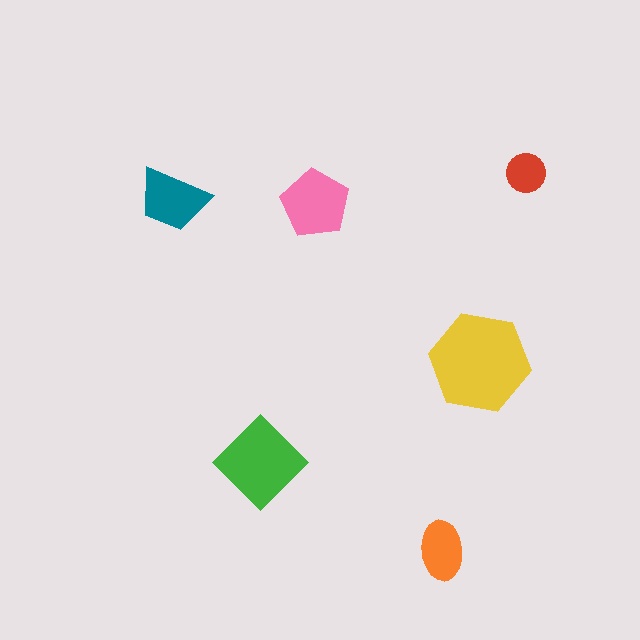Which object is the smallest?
The red circle.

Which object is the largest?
The yellow hexagon.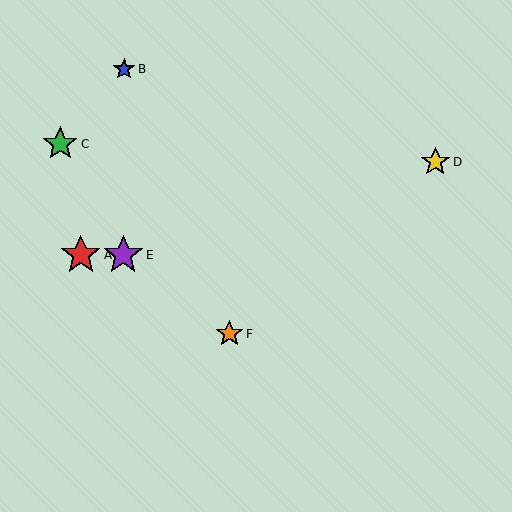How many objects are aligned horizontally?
2 objects (A, E) are aligned horizontally.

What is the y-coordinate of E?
Object E is at y≈255.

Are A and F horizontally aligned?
No, A is at y≈255 and F is at y≈334.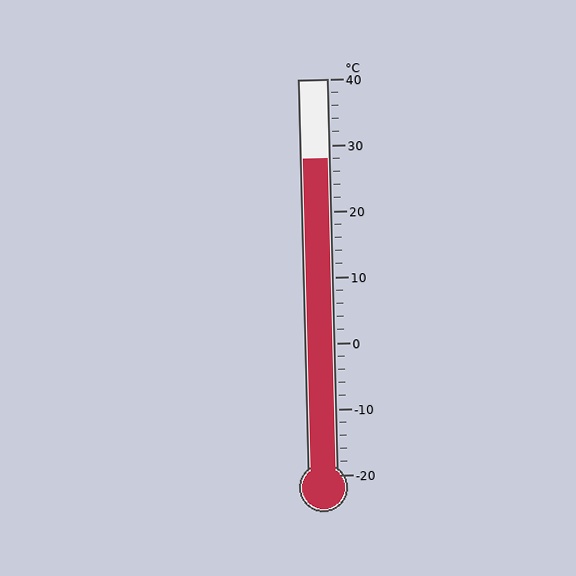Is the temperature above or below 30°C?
The temperature is below 30°C.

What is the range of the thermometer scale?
The thermometer scale ranges from -20°C to 40°C.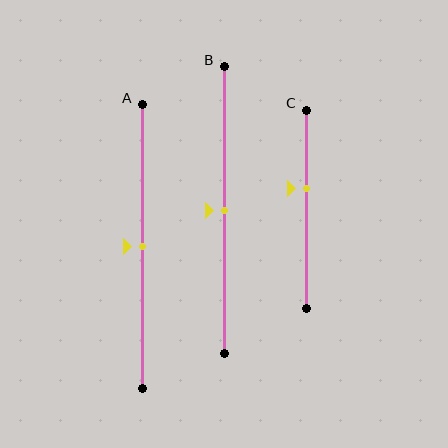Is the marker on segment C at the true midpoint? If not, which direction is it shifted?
No, the marker on segment C is shifted upward by about 11% of the segment length.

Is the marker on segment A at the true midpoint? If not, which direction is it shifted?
Yes, the marker on segment A is at the true midpoint.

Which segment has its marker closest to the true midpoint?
Segment A has its marker closest to the true midpoint.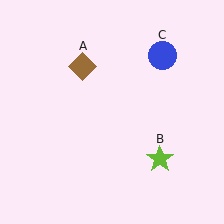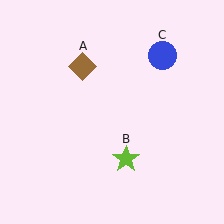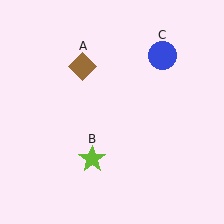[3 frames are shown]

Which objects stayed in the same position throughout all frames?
Brown diamond (object A) and blue circle (object C) remained stationary.